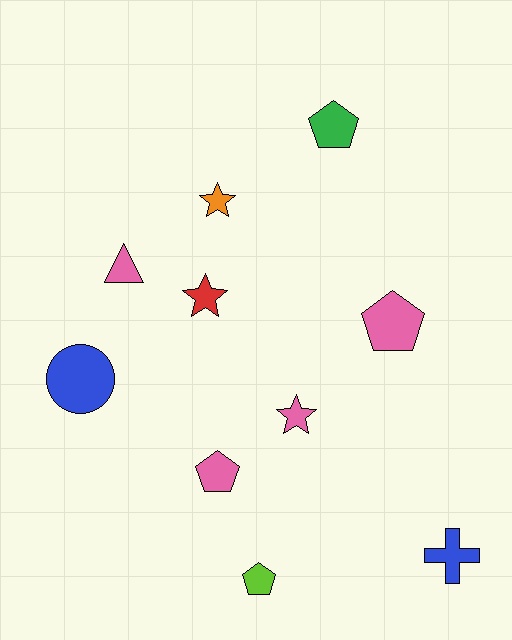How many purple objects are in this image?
There are no purple objects.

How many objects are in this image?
There are 10 objects.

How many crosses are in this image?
There is 1 cross.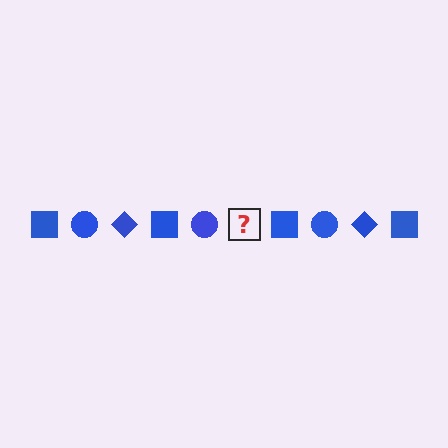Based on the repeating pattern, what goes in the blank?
The blank should be a blue diamond.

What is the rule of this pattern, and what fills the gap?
The rule is that the pattern cycles through square, circle, diamond shapes in blue. The gap should be filled with a blue diamond.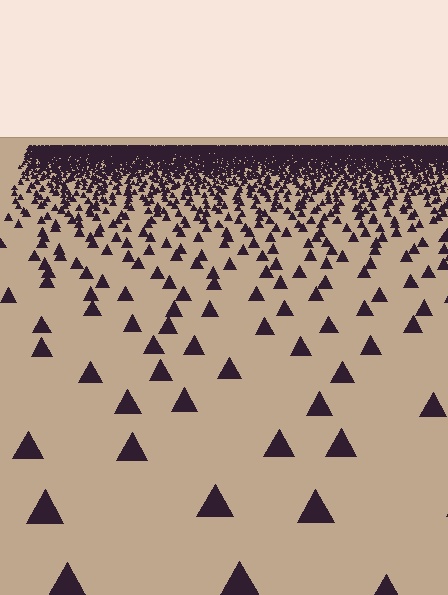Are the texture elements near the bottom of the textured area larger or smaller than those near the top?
Larger. Near the bottom, elements are closer to the viewer and appear at a bigger on-screen size.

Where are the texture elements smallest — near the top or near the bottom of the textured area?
Near the top.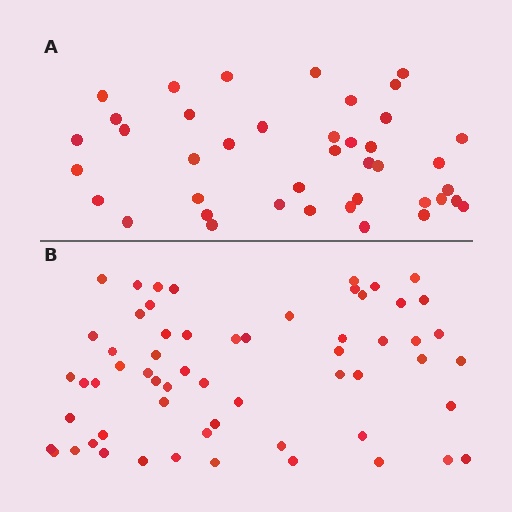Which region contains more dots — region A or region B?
Region B (the bottom region) has more dots.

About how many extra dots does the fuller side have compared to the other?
Region B has approximately 20 more dots than region A.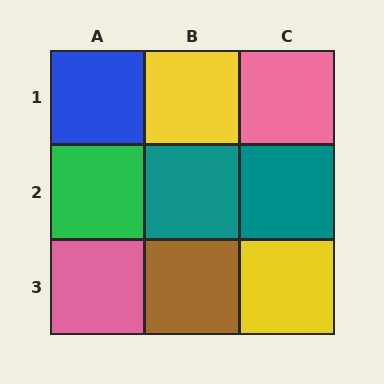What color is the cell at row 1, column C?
Pink.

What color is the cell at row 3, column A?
Pink.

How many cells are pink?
2 cells are pink.